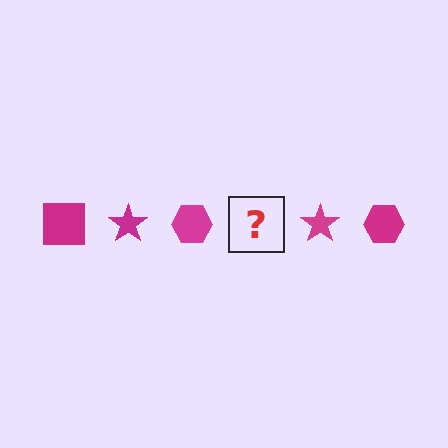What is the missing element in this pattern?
The missing element is a magenta square.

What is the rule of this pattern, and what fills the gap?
The rule is that the pattern cycles through square, star, hexagon shapes in magenta. The gap should be filled with a magenta square.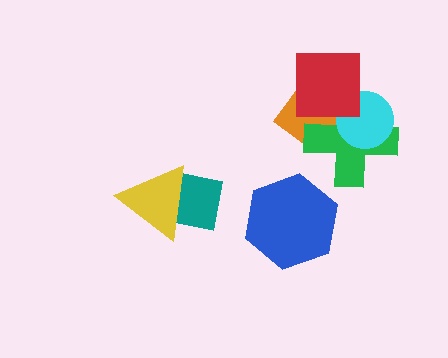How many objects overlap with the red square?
3 objects overlap with the red square.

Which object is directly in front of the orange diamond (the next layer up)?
The green cross is directly in front of the orange diamond.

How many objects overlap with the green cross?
3 objects overlap with the green cross.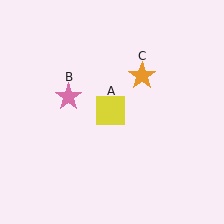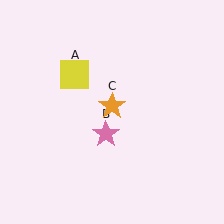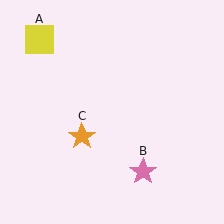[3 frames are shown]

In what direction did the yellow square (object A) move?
The yellow square (object A) moved up and to the left.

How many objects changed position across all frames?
3 objects changed position: yellow square (object A), pink star (object B), orange star (object C).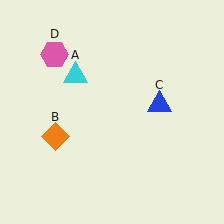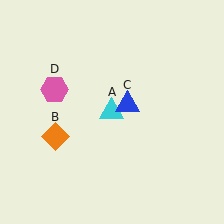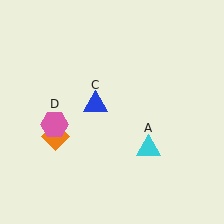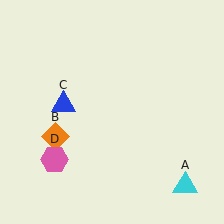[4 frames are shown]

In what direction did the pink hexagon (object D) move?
The pink hexagon (object D) moved down.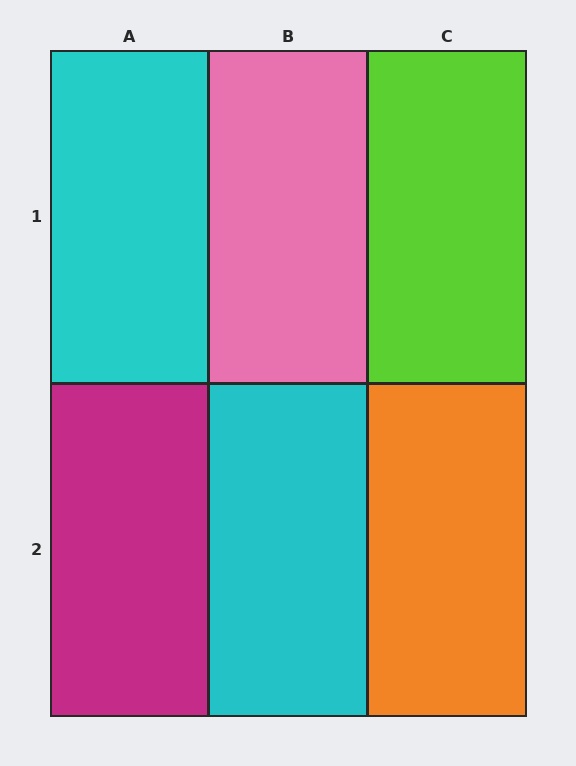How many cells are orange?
1 cell is orange.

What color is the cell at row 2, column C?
Orange.